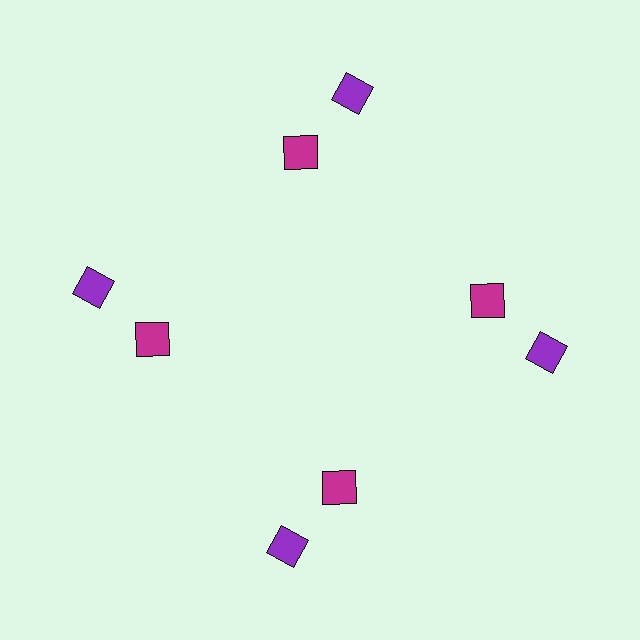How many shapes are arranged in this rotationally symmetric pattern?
There are 8 shapes, arranged in 4 groups of 2.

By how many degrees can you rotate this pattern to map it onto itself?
The pattern maps onto itself every 90 degrees of rotation.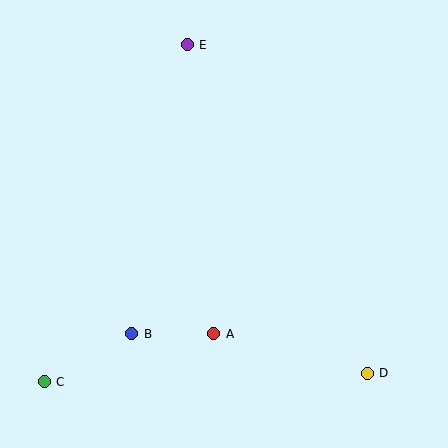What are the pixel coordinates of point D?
Point D is at (367, 373).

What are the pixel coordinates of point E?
Point E is at (187, 45).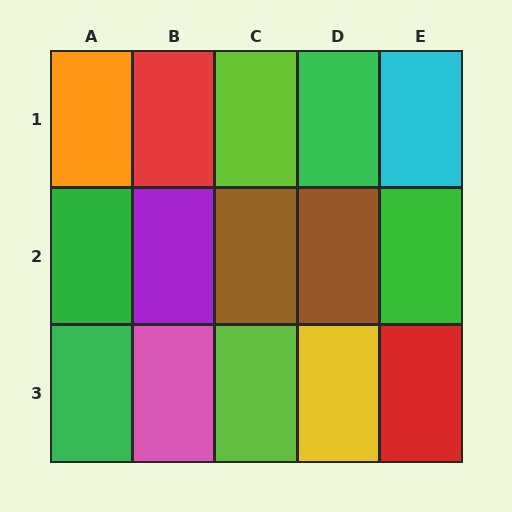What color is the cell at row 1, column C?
Lime.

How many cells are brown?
2 cells are brown.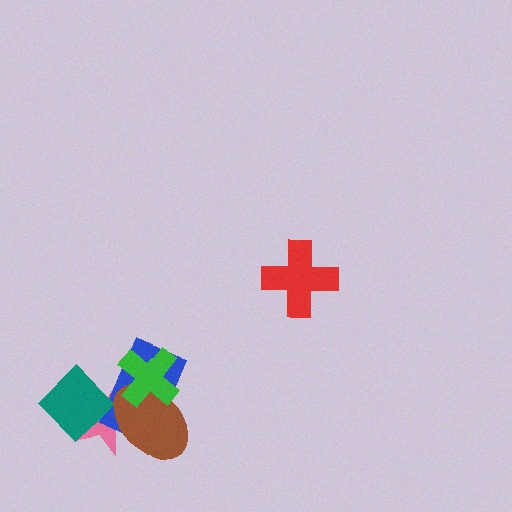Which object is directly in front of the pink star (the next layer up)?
The blue rectangle is directly in front of the pink star.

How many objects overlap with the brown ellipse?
3 objects overlap with the brown ellipse.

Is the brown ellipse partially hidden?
Yes, it is partially covered by another shape.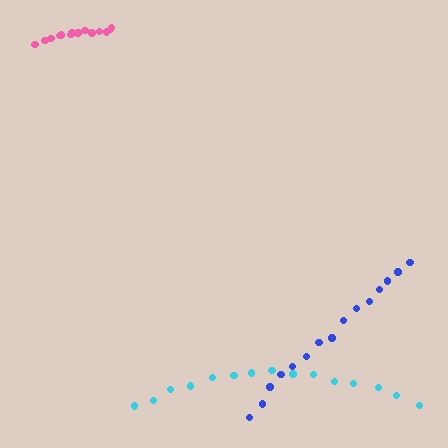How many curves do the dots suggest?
There are 3 distinct paths.